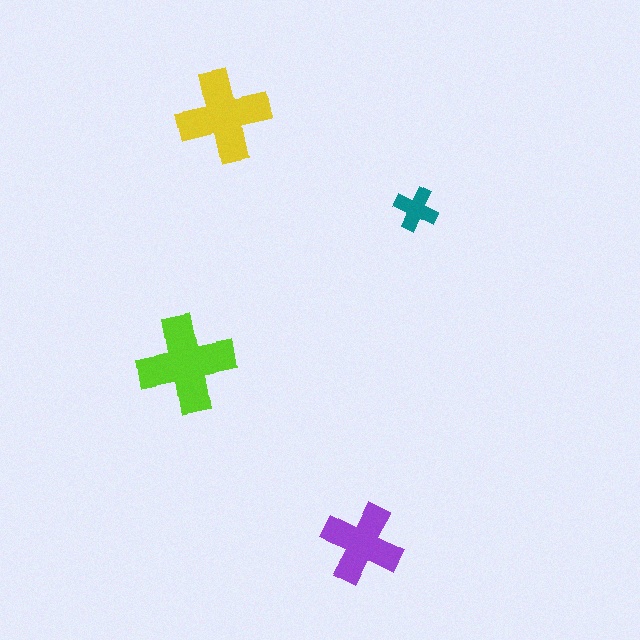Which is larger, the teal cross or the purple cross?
The purple one.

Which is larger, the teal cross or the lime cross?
The lime one.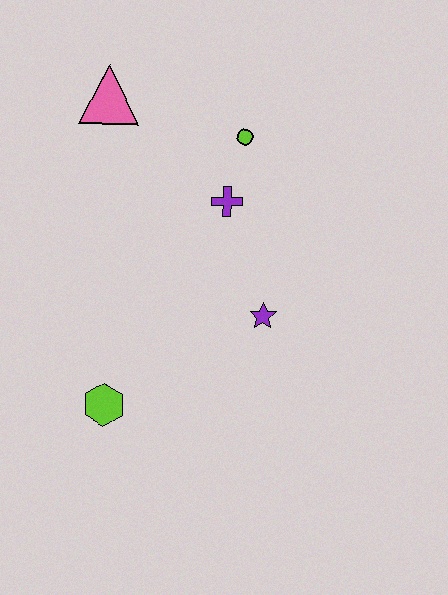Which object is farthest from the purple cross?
The lime hexagon is farthest from the purple cross.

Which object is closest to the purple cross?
The lime circle is closest to the purple cross.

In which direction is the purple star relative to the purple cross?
The purple star is below the purple cross.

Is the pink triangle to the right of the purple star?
No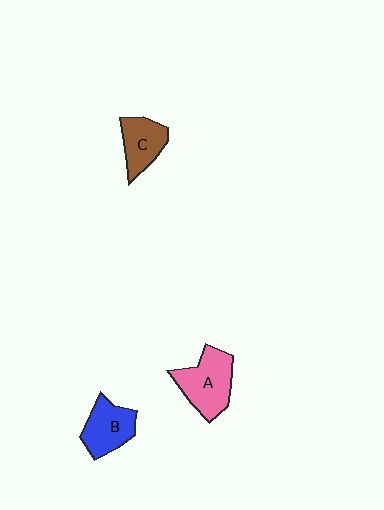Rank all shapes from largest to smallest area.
From largest to smallest: A (pink), B (blue), C (brown).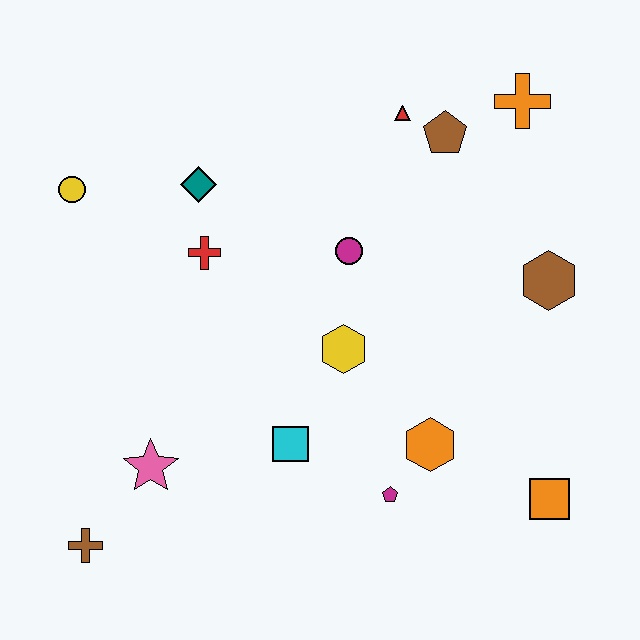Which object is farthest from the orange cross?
The brown cross is farthest from the orange cross.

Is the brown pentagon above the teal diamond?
Yes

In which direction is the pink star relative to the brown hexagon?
The pink star is to the left of the brown hexagon.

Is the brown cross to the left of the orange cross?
Yes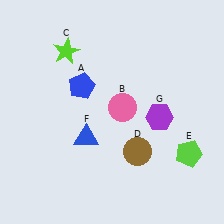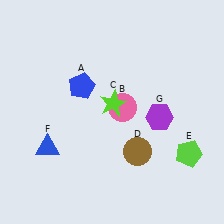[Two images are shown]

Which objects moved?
The objects that moved are: the lime star (C), the blue triangle (F).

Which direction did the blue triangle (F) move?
The blue triangle (F) moved left.